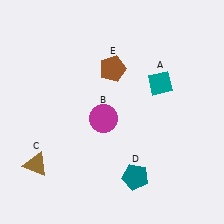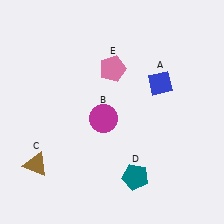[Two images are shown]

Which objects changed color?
A changed from teal to blue. E changed from brown to pink.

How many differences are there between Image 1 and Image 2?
There are 2 differences between the two images.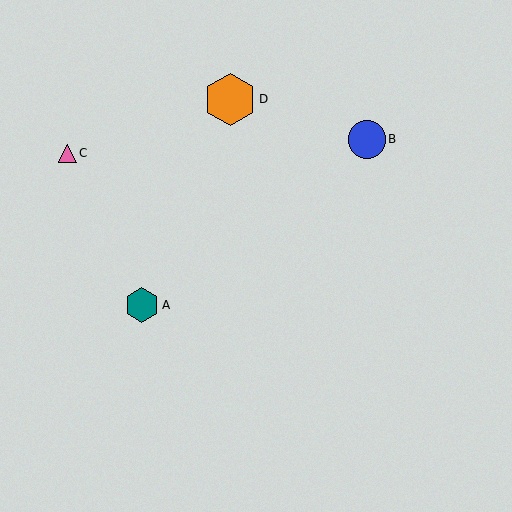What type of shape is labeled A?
Shape A is a teal hexagon.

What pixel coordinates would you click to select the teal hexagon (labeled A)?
Click at (142, 305) to select the teal hexagon A.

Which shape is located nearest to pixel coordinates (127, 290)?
The teal hexagon (labeled A) at (142, 305) is nearest to that location.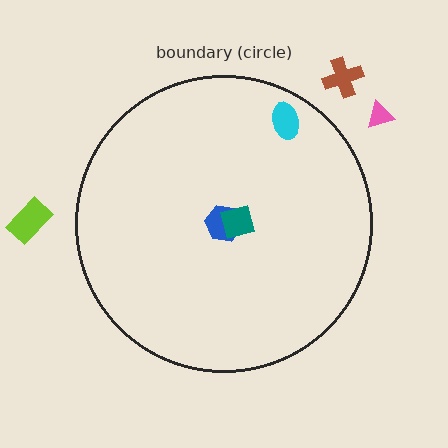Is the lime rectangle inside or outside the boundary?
Outside.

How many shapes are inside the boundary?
3 inside, 3 outside.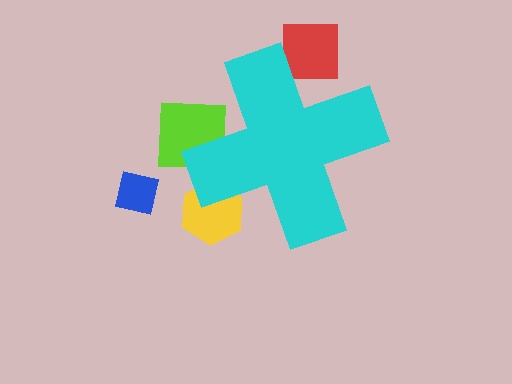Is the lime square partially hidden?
Yes, the lime square is partially hidden behind the cyan cross.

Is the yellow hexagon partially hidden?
Yes, the yellow hexagon is partially hidden behind the cyan cross.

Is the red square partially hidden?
Yes, the red square is partially hidden behind the cyan cross.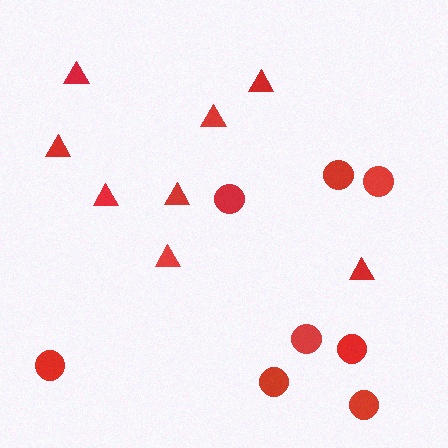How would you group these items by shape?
There are 2 groups: one group of circles (8) and one group of triangles (8).